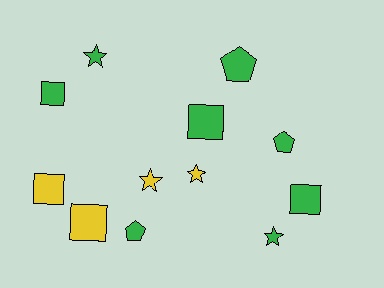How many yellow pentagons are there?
There are no yellow pentagons.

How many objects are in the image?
There are 12 objects.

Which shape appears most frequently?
Square, with 5 objects.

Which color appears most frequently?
Green, with 8 objects.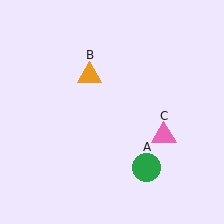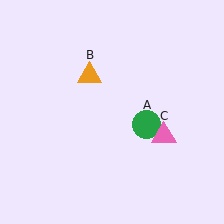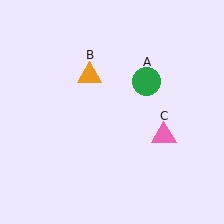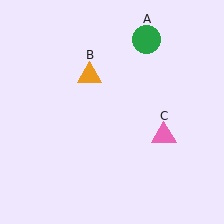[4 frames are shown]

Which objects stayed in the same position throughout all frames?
Orange triangle (object B) and pink triangle (object C) remained stationary.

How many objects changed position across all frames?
1 object changed position: green circle (object A).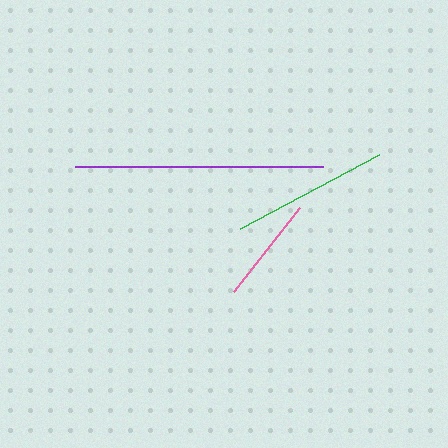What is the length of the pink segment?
The pink segment is approximately 107 pixels long.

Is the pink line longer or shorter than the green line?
The green line is longer than the pink line.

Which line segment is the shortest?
The pink line is the shortest at approximately 107 pixels.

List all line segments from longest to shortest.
From longest to shortest: purple, green, pink.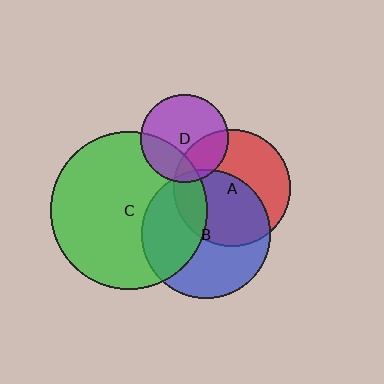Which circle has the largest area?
Circle C (green).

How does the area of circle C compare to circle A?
Approximately 1.8 times.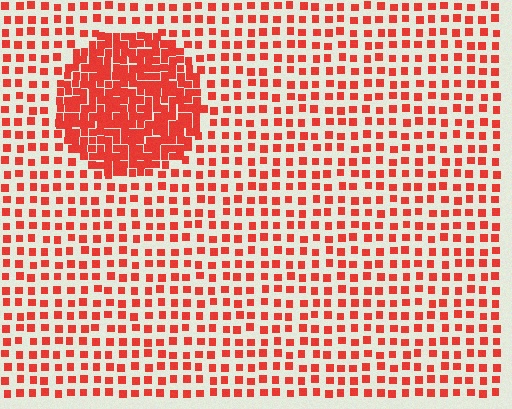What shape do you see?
I see a circle.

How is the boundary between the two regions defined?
The boundary is defined by a change in element density (approximately 2.6x ratio). All elements are the same color, size, and shape.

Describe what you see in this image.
The image contains small red elements arranged at two different densities. A circle-shaped region is visible where the elements are more densely packed than the surrounding area.